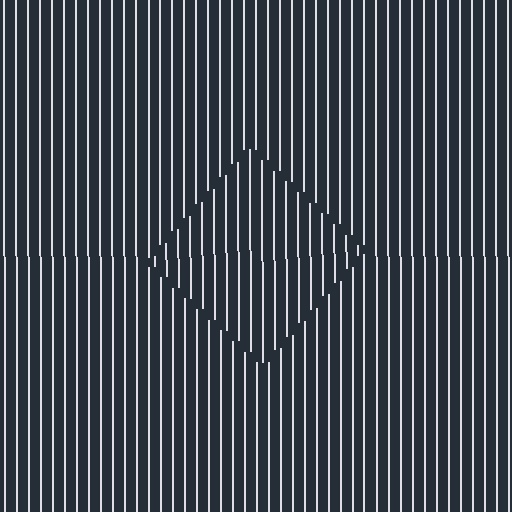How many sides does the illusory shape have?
4 sides — the line-ends trace a square.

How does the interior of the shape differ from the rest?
The interior of the shape contains the same grating, shifted by half a period — the contour is defined by the phase discontinuity where line-ends from the inner and outer gratings abut.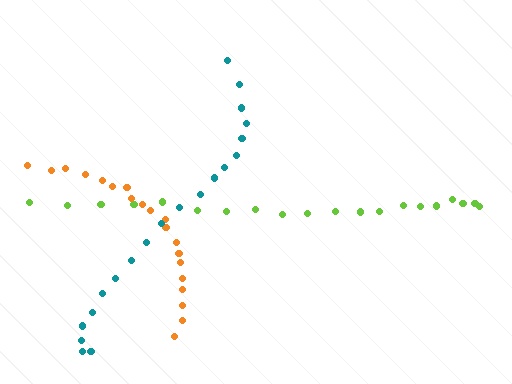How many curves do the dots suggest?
There are 3 distinct paths.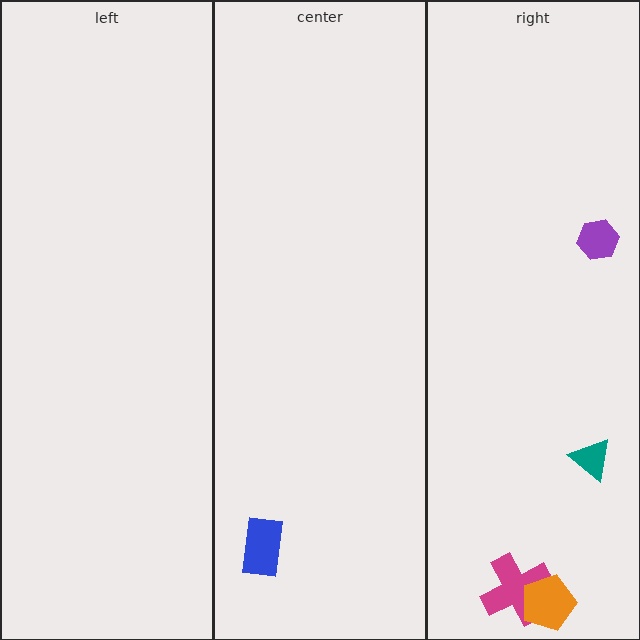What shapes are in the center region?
The blue rectangle.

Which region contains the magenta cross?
The right region.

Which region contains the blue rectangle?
The center region.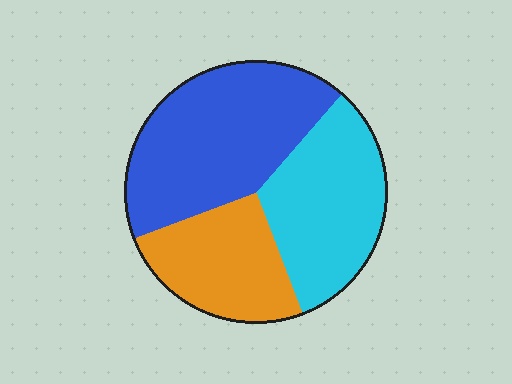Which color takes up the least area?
Orange, at roughly 25%.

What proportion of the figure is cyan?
Cyan covers about 35% of the figure.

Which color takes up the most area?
Blue, at roughly 40%.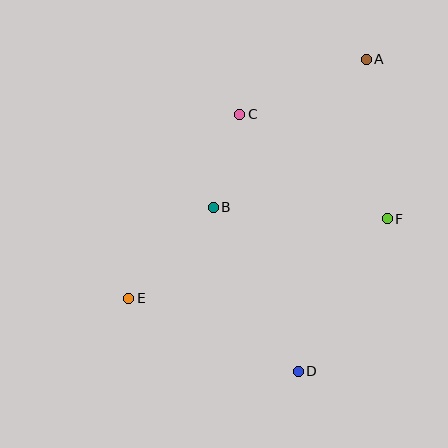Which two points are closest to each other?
Points B and C are closest to each other.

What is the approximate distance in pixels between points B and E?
The distance between B and E is approximately 124 pixels.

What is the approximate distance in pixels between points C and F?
The distance between C and F is approximately 181 pixels.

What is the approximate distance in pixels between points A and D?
The distance between A and D is approximately 319 pixels.